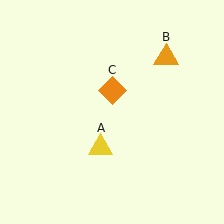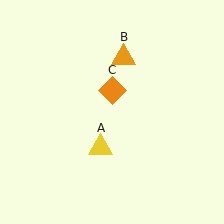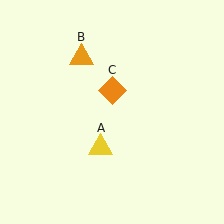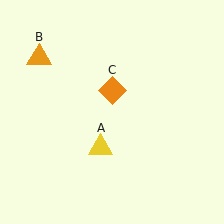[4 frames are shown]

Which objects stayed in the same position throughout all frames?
Yellow triangle (object A) and orange diamond (object C) remained stationary.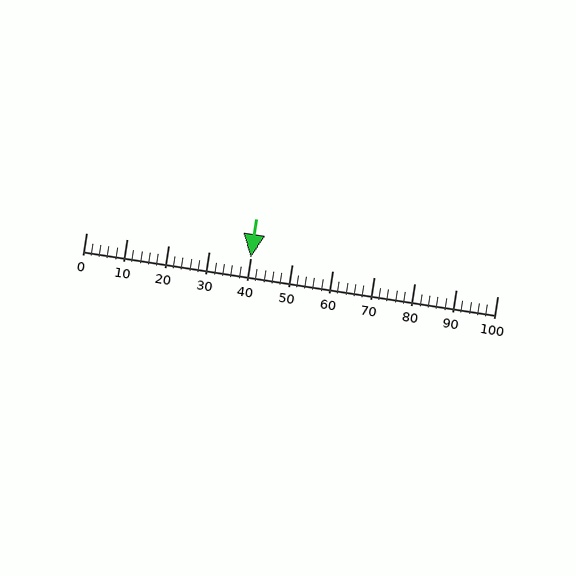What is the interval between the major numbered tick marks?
The major tick marks are spaced 10 units apart.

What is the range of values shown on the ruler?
The ruler shows values from 0 to 100.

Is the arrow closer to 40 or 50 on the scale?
The arrow is closer to 40.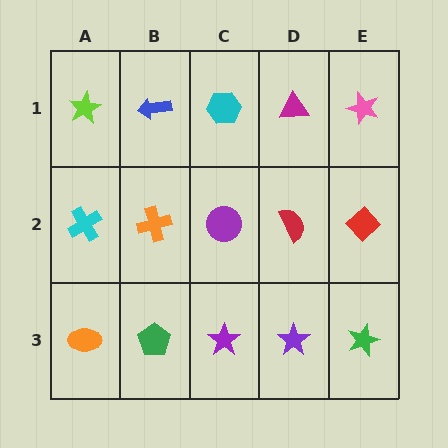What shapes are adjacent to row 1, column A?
A cyan cross (row 2, column A), a blue arrow (row 1, column B).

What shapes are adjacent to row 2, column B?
A blue arrow (row 1, column B), a green pentagon (row 3, column B), a cyan cross (row 2, column A), a purple circle (row 2, column C).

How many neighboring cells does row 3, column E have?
2.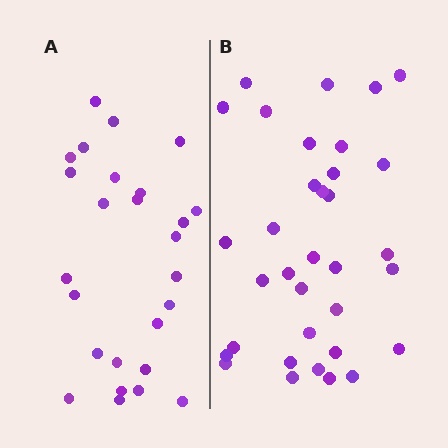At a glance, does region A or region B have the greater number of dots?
Region B (the right region) has more dots.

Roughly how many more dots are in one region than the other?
Region B has roughly 8 or so more dots than region A.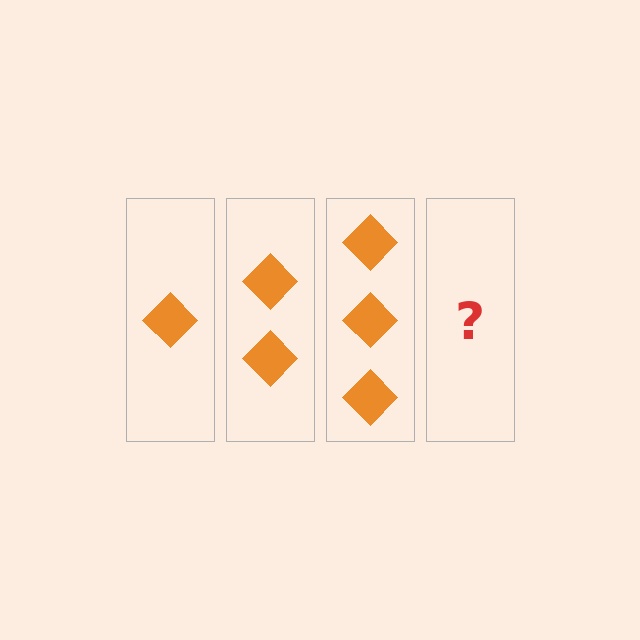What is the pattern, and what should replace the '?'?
The pattern is that each step adds one more diamond. The '?' should be 4 diamonds.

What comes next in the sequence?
The next element should be 4 diamonds.